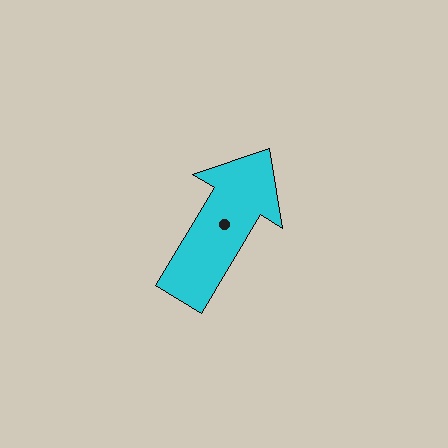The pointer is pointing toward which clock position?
Roughly 1 o'clock.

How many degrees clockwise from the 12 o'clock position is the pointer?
Approximately 31 degrees.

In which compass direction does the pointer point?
Northeast.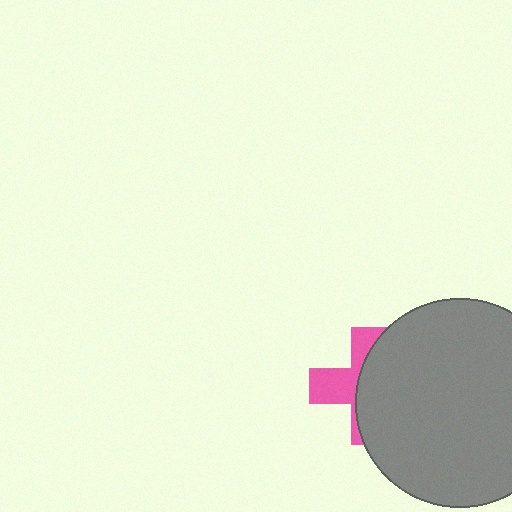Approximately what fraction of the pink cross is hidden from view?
Roughly 61% of the pink cross is hidden behind the gray circle.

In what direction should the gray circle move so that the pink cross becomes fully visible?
The gray circle should move right. That is the shortest direction to clear the overlap and leave the pink cross fully visible.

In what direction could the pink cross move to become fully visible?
The pink cross could move left. That would shift it out from behind the gray circle entirely.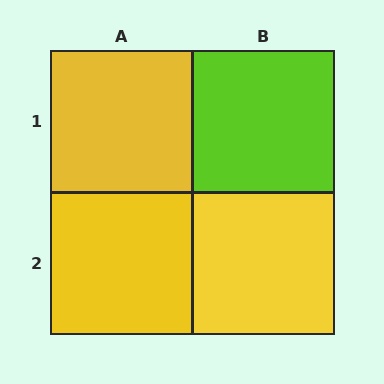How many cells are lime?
1 cell is lime.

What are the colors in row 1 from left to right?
Yellow, lime.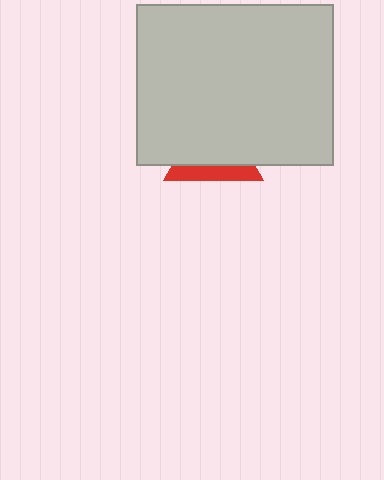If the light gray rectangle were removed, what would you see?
You would see the complete red triangle.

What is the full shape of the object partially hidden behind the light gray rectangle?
The partially hidden object is a red triangle.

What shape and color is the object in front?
The object in front is a light gray rectangle.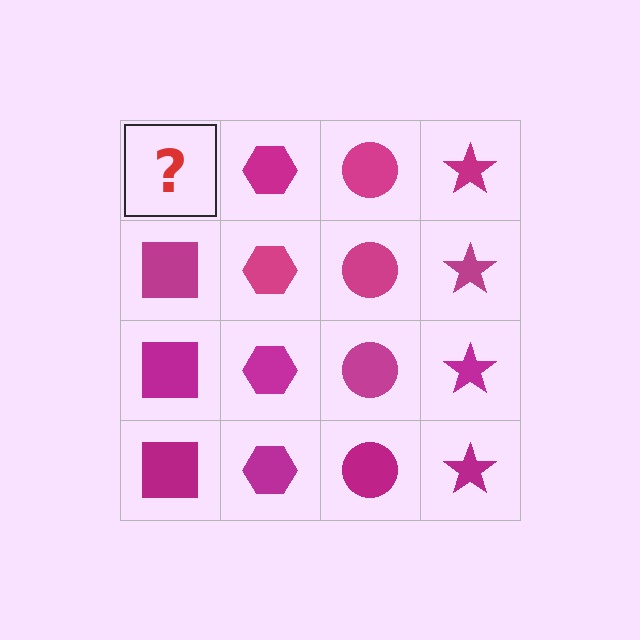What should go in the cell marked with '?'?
The missing cell should contain a magenta square.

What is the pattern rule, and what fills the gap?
The rule is that each column has a consistent shape. The gap should be filled with a magenta square.